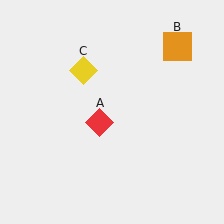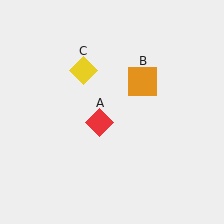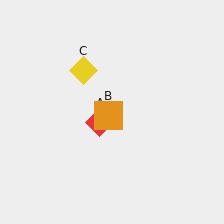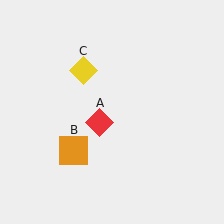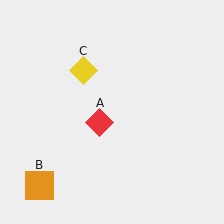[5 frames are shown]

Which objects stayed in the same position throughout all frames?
Red diamond (object A) and yellow diamond (object C) remained stationary.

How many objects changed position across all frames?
1 object changed position: orange square (object B).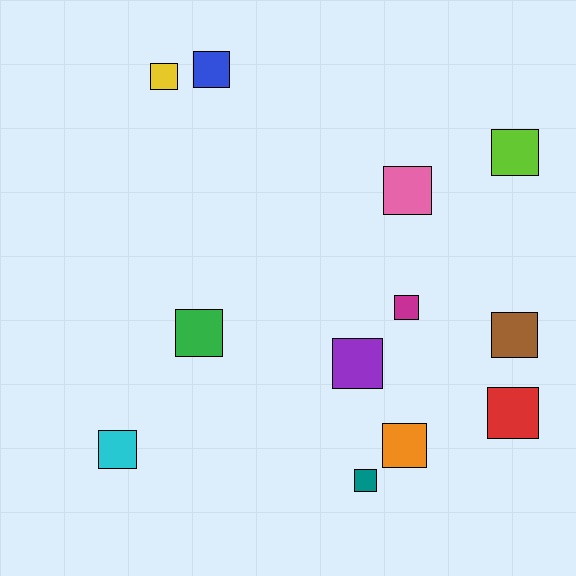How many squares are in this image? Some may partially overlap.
There are 12 squares.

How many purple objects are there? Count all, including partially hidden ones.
There is 1 purple object.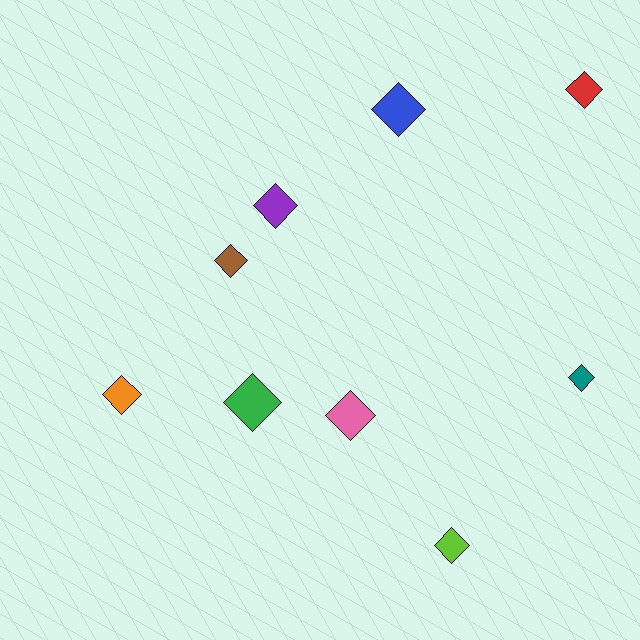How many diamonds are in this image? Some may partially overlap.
There are 9 diamonds.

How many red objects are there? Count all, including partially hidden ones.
There is 1 red object.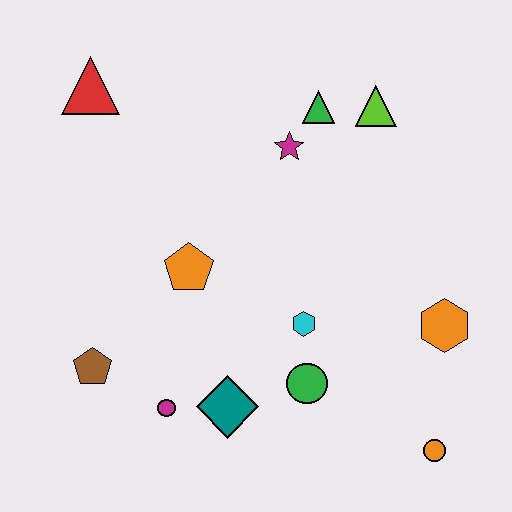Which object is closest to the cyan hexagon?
The green circle is closest to the cyan hexagon.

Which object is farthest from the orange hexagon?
The red triangle is farthest from the orange hexagon.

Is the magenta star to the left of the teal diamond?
No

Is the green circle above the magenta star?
No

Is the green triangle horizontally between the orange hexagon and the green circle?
Yes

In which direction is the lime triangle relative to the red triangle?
The lime triangle is to the right of the red triangle.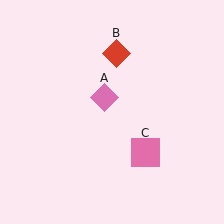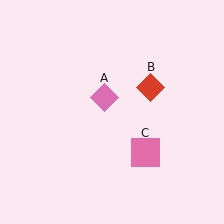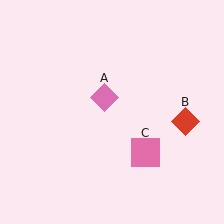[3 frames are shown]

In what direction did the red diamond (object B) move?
The red diamond (object B) moved down and to the right.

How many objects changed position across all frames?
1 object changed position: red diamond (object B).